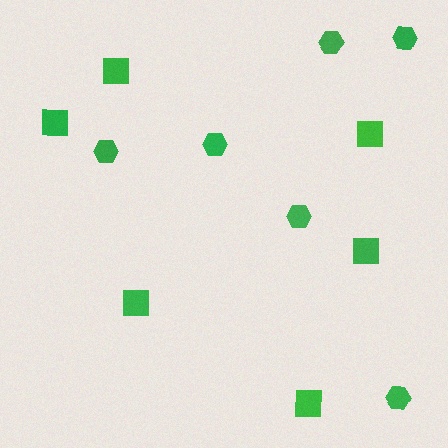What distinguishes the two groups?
There are 2 groups: one group of hexagons (6) and one group of squares (6).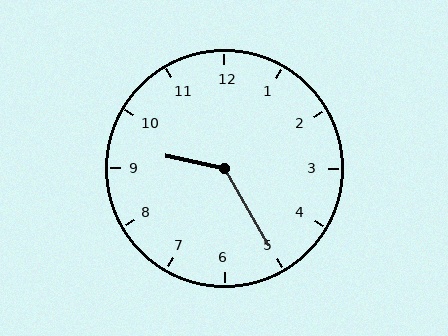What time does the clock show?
9:25.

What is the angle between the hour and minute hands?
Approximately 132 degrees.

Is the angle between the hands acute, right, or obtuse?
It is obtuse.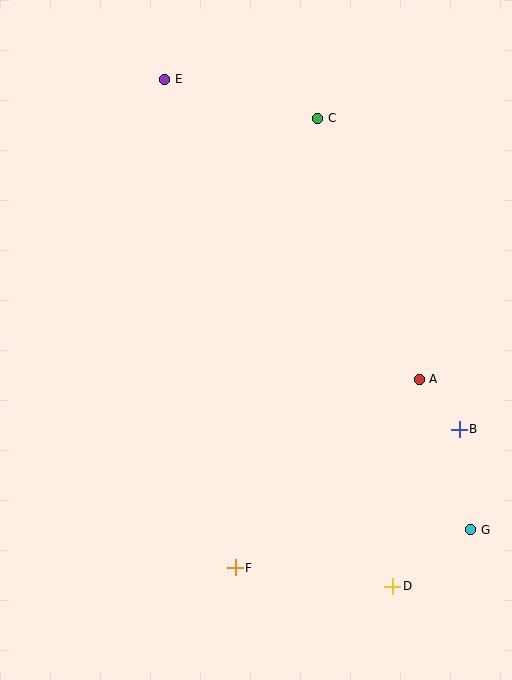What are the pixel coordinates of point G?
Point G is at (471, 530).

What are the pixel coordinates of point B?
Point B is at (459, 429).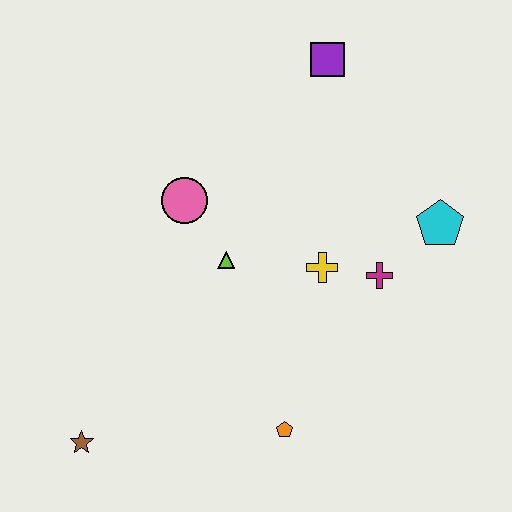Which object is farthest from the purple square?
The brown star is farthest from the purple square.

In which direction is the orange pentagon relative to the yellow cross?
The orange pentagon is below the yellow cross.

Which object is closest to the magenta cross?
The yellow cross is closest to the magenta cross.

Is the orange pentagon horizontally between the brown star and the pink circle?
No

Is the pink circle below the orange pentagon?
No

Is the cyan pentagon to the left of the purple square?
No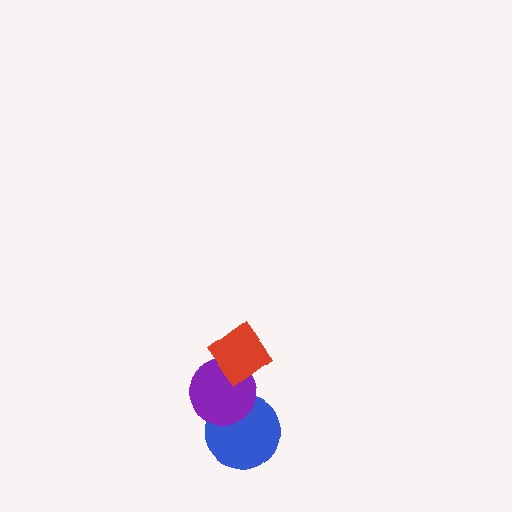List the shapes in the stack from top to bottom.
From top to bottom: the red diamond, the purple circle, the blue circle.